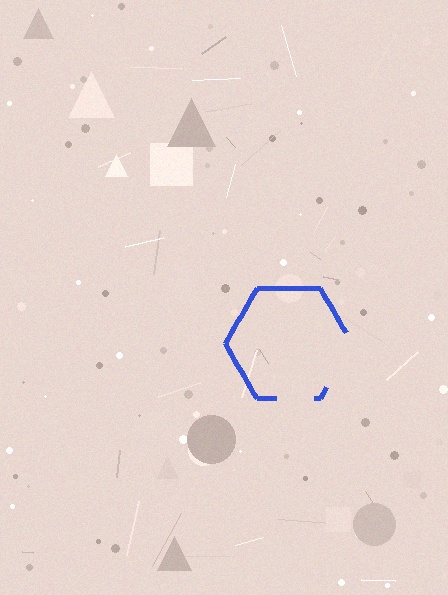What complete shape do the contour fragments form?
The contour fragments form a hexagon.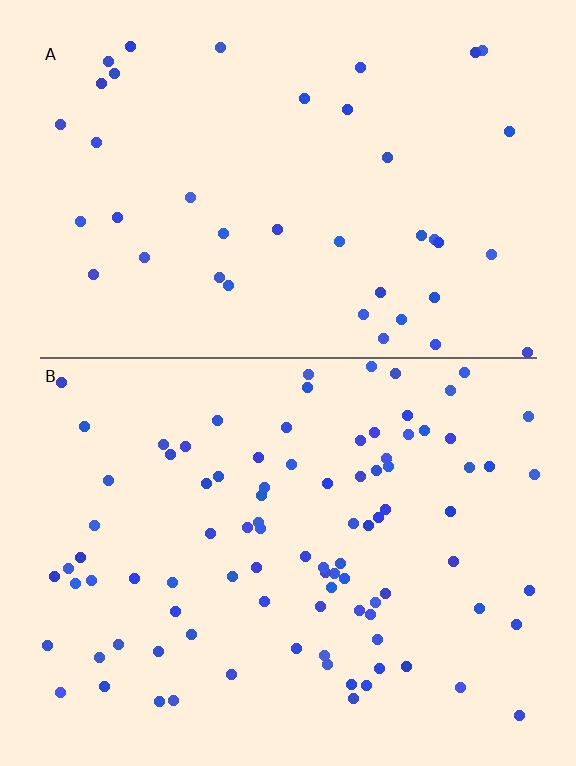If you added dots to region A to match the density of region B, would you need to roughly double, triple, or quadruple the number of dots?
Approximately double.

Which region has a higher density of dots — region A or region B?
B (the bottom).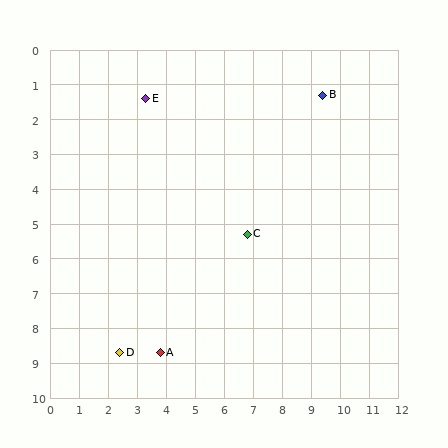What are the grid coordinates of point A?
Point A is at approximately (3.8, 8.7).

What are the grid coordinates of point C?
Point C is at approximately (6.8, 5.3).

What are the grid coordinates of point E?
Point E is at approximately (3.3, 1.4).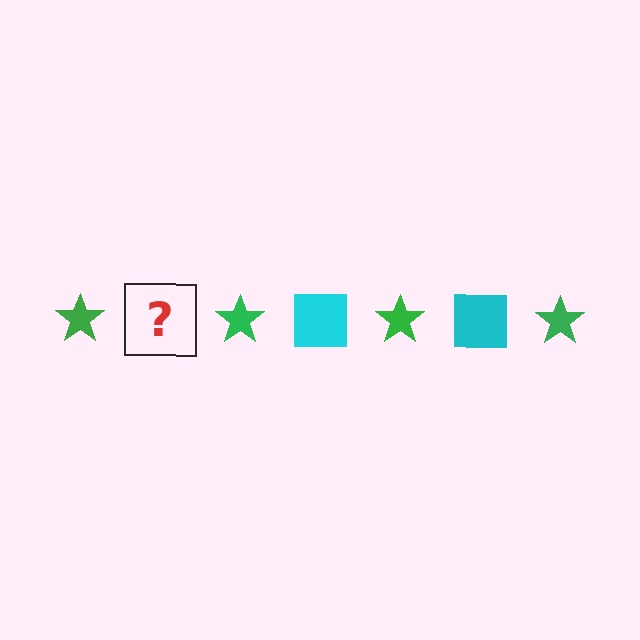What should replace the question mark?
The question mark should be replaced with a cyan square.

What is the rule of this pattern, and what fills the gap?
The rule is that the pattern alternates between green star and cyan square. The gap should be filled with a cyan square.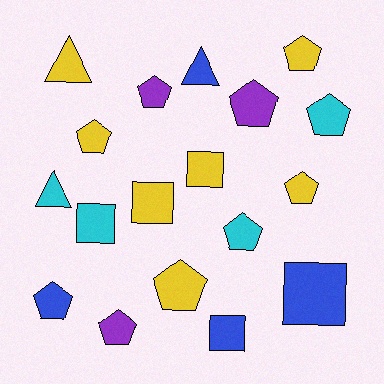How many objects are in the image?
There are 18 objects.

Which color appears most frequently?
Yellow, with 7 objects.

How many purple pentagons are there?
There are 3 purple pentagons.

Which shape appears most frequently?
Pentagon, with 10 objects.